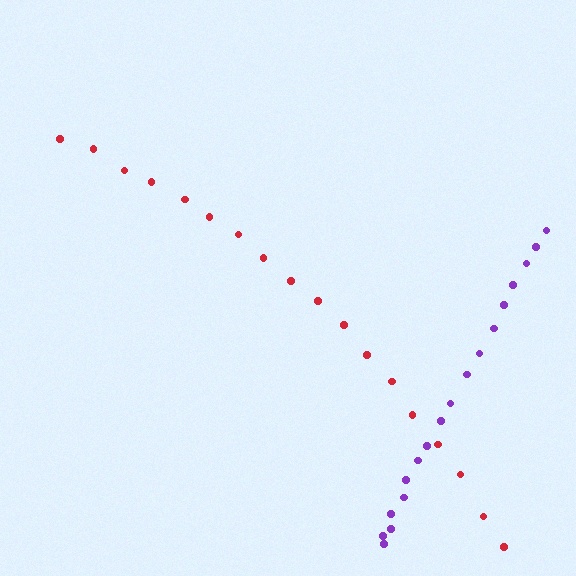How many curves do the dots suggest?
There are 2 distinct paths.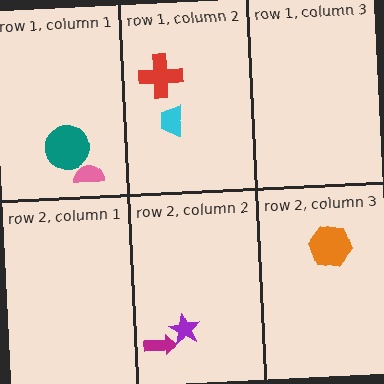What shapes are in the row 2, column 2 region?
The magenta arrow, the purple star.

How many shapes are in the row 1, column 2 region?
2.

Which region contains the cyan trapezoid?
The row 1, column 2 region.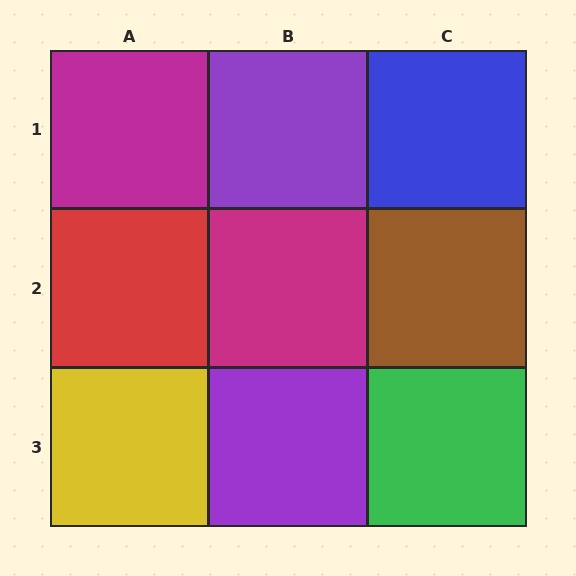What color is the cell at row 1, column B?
Purple.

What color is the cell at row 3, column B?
Purple.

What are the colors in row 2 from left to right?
Red, magenta, brown.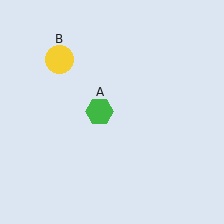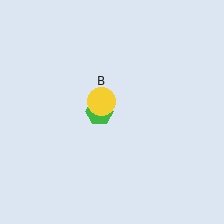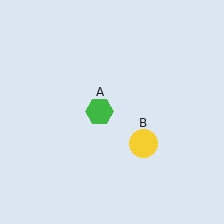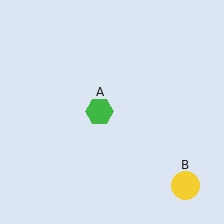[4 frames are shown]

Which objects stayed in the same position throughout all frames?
Green hexagon (object A) remained stationary.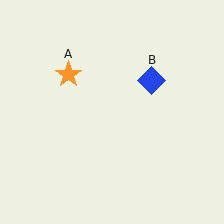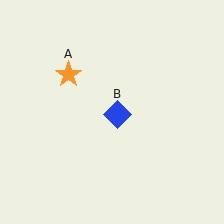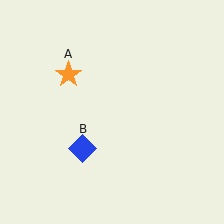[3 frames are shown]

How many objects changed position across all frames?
1 object changed position: blue diamond (object B).